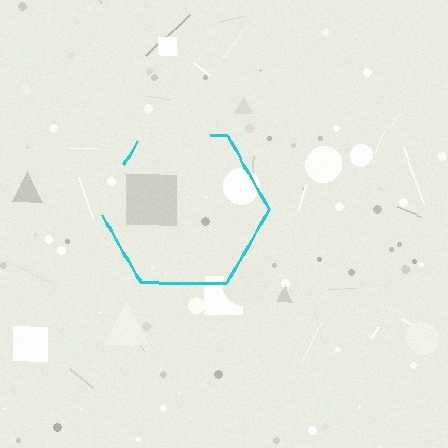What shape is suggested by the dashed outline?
The dashed outline suggests a hexagon.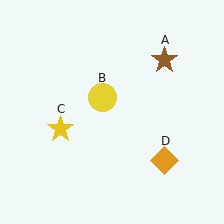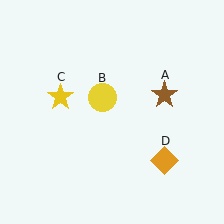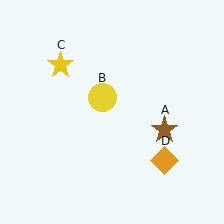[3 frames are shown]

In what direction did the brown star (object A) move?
The brown star (object A) moved down.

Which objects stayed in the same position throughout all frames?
Yellow circle (object B) and orange diamond (object D) remained stationary.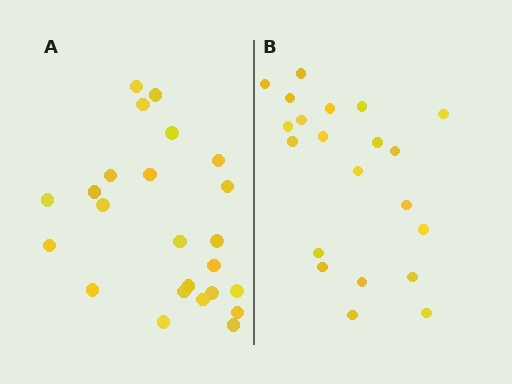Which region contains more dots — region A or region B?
Region A (the left region) has more dots.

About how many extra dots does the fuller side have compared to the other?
Region A has just a few more — roughly 2 or 3 more dots than region B.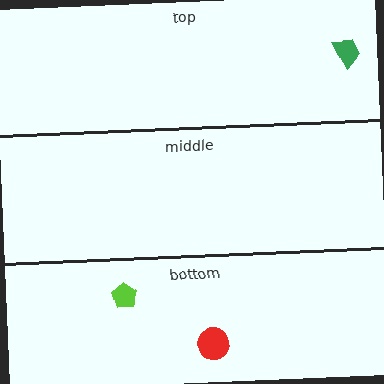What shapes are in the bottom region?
The red circle, the lime pentagon.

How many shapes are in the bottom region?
2.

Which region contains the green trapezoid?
The top region.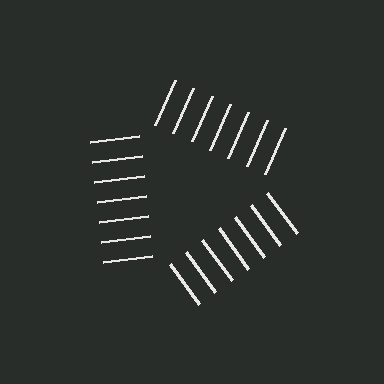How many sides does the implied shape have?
3 sides — the line-ends trace a triangle.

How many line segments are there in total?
21 — 7 along each of the 3 edges.